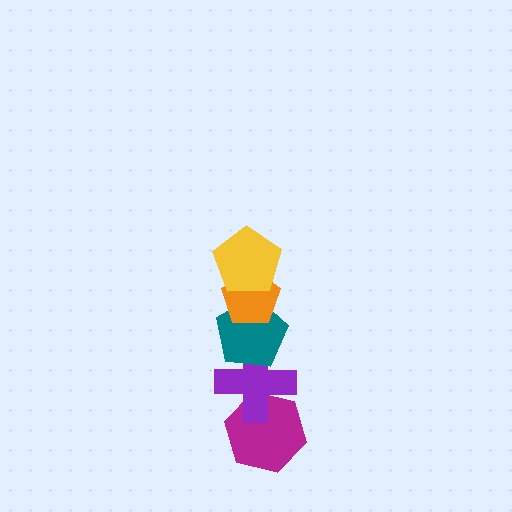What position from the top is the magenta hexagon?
The magenta hexagon is 5th from the top.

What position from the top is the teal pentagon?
The teal pentagon is 3rd from the top.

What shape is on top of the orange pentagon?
The yellow pentagon is on top of the orange pentagon.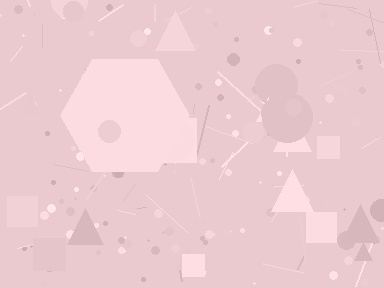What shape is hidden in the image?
A hexagon is hidden in the image.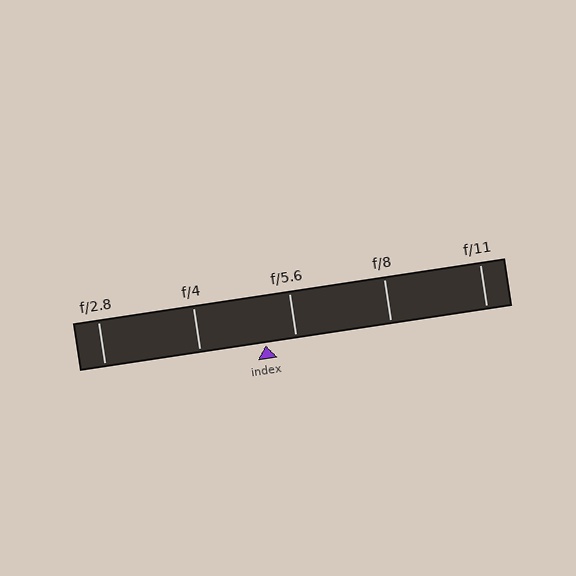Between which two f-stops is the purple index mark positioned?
The index mark is between f/4 and f/5.6.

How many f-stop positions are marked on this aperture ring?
There are 5 f-stop positions marked.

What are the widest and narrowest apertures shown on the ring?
The widest aperture shown is f/2.8 and the narrowest is f/11.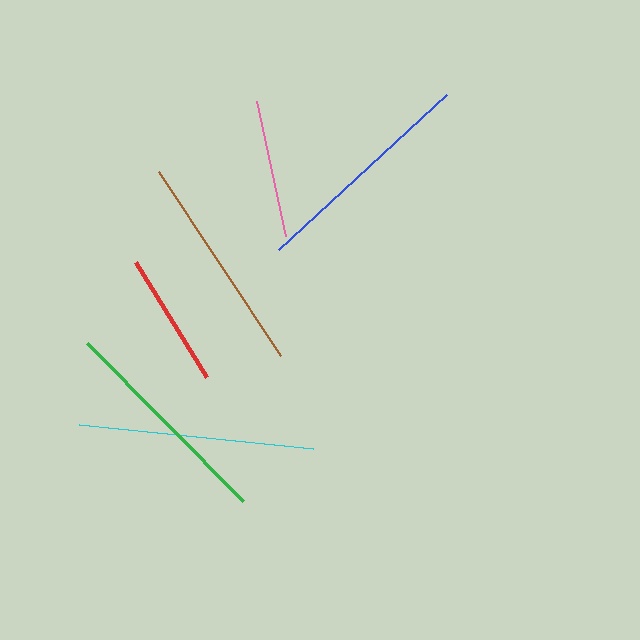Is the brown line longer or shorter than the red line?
The brown line is longer than the red line.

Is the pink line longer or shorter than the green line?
The green line is longer than the pink line.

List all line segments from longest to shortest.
From longest to shortest: cyan, blue, green, brown, pink, red.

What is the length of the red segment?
The red segment is approximately 135 pixels long.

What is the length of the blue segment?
The blue segment is approximately 228 pixels long.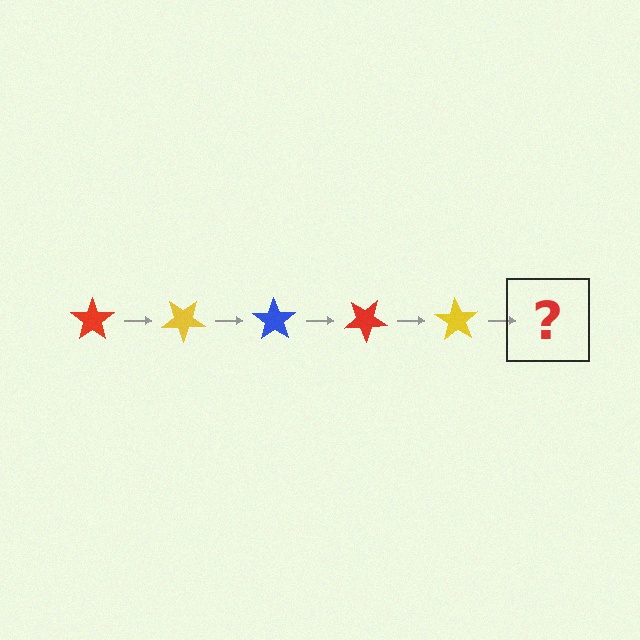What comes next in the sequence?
The next element should be a blue star, rotated 175 degrees from the start.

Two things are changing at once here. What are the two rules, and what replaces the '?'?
The two rules are that it rotates 35 degrees each step and the color cycles through red, yellow, and blue. The '?' should be a blue star, rotated 175 degrees from the start.